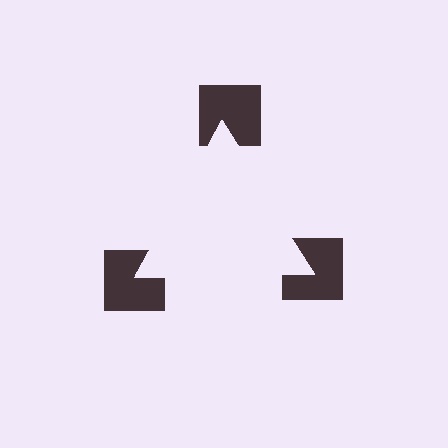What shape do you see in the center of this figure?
An illusory triangle — its edges are inferred from the aligned wedge cuts in the notched squares, not physically drawn.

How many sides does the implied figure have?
3 sides.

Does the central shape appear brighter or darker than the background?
It typically appears slightly brighter than the background, even though no actual brightness change is drawn.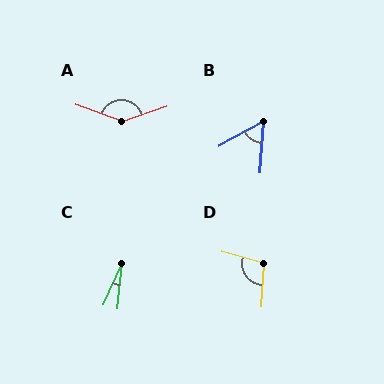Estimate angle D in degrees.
Approximately 102 degrees.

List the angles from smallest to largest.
C (18°), B (57°), D (102°), A (141°).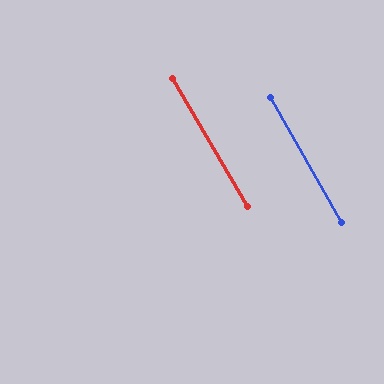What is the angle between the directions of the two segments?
Approximately 0 degrees.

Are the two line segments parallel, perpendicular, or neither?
Parallel — their directions differ by only 0.4°.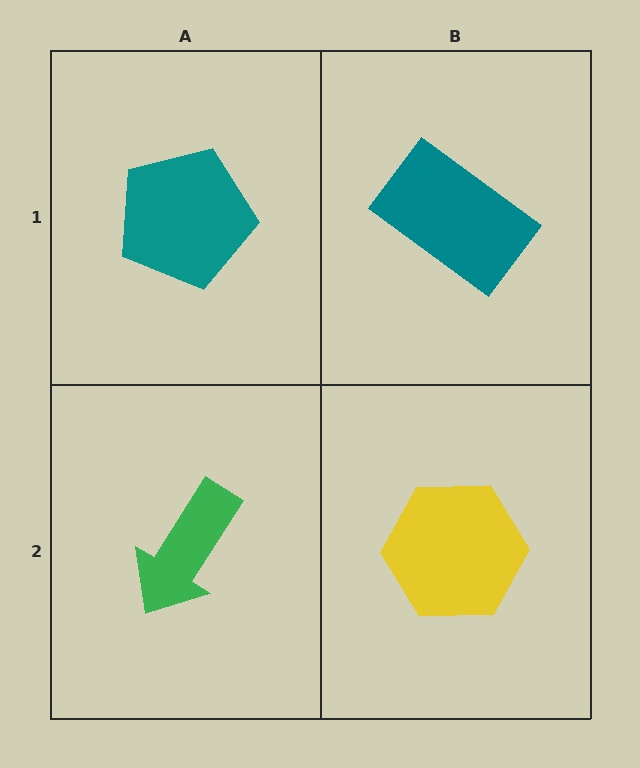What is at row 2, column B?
A yellow hexagon.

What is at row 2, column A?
A green arrow.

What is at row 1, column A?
A teal pentagon.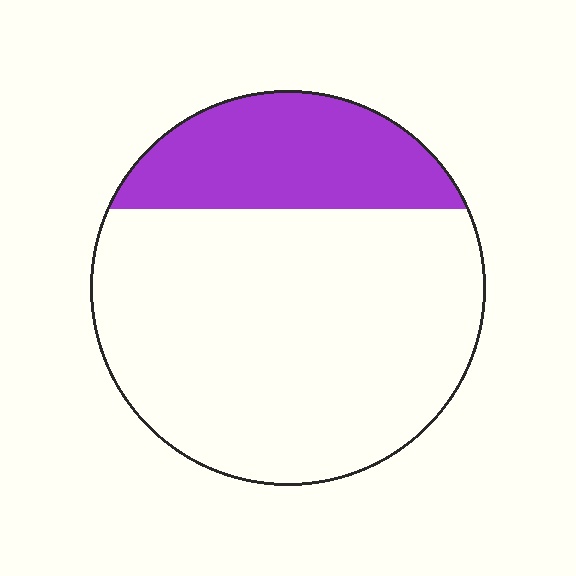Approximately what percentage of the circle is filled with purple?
Approximately 25%.